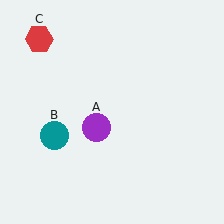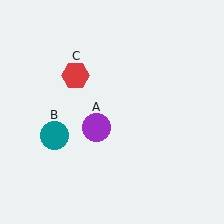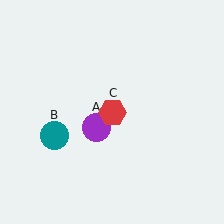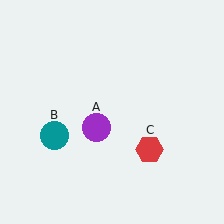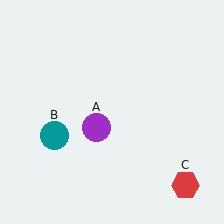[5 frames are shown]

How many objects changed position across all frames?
1 object changed position: red hexagon (object C).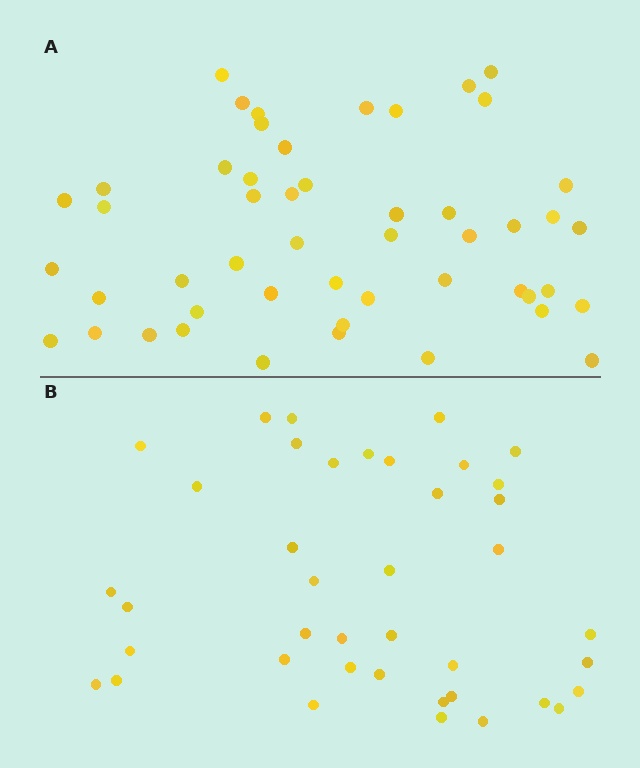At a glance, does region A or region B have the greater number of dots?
Region A (the top region) has more dots.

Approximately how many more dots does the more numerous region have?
Region A has roughly 10 or so more dots than region B.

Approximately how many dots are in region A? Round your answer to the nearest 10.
About 50 dots.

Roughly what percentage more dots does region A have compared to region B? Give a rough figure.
About 25% more.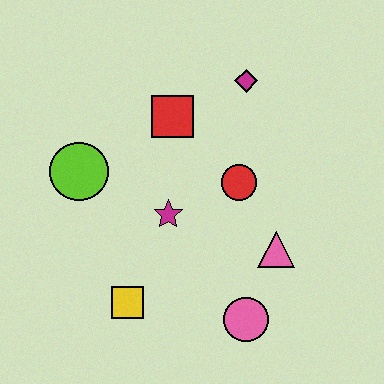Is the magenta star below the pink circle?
No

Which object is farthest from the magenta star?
The magenta diamond is farthest from the magenta star.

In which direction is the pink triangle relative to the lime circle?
The pink triangle is to the right of the lime circle.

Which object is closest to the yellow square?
The magenta star is closest to the yellow square.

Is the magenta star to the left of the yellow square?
No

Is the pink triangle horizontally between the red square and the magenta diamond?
No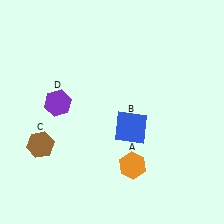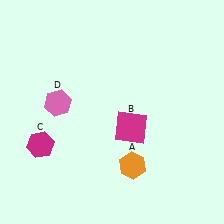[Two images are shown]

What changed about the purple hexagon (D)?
In Image 1, D is purple. In Image 2, it changed to pink.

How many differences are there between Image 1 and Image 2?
There are 3 differences between the two images.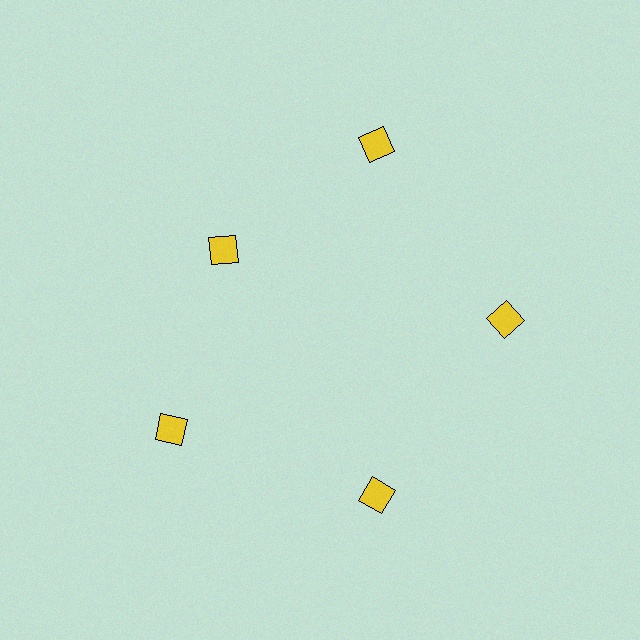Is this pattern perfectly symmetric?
No. The 5 yellow diamonds are arranged in a ring, but one element near the 10 o'clock position is pulled inward toward the center, breaking the 5-fold rotational symmetry.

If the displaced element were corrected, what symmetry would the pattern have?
It would have 5-fold rotational symmetry — the pattern would map onto itself every 72 degrees.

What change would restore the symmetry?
The symmetry would be restored by moving it outward, back onto the ring so that all 5 diamonds sit at equal angles and equal distance from the center.